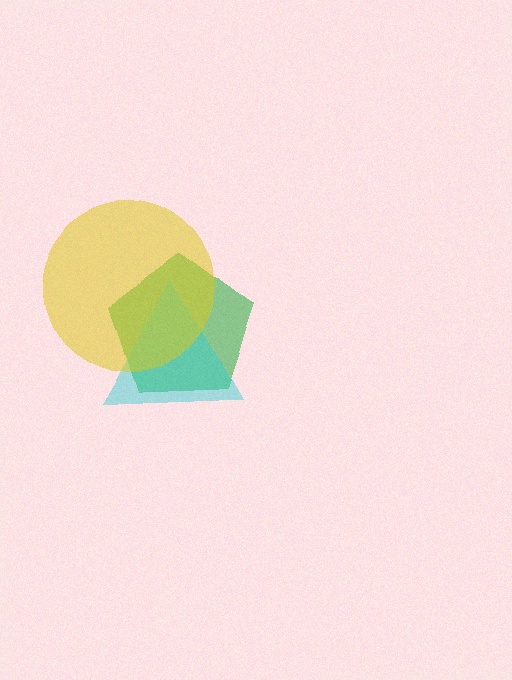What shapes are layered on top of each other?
The layered shapes are: a green pentagon, a cyan triangle, a yellow circle.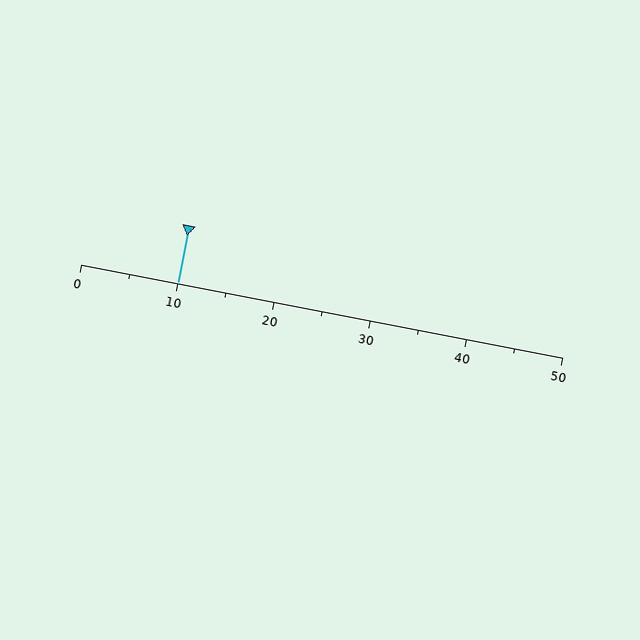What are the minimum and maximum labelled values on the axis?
The axis runs from 0 to 50.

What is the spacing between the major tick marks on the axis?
The major ticks are spaced 10 apart.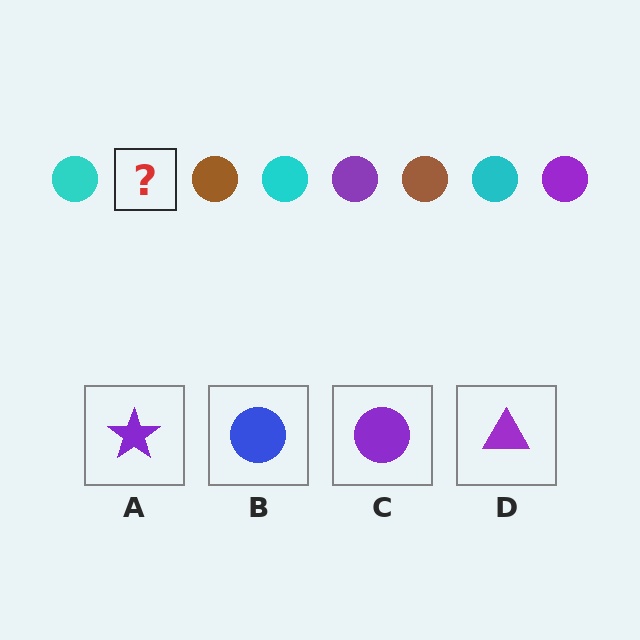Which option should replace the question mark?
Option C.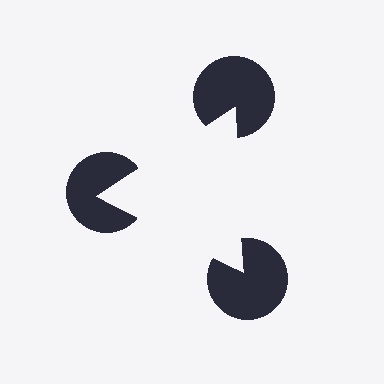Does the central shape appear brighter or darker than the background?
It typically appears slightly brighter than the background, even though no actual brightness change is drawn.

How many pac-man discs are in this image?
There are 3 — one at each vertex of the illusory triangle.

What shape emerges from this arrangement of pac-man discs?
An illusory triangle — its edges are inferred from the aligned wedge cuts in the pac-man discs, not physically drawn.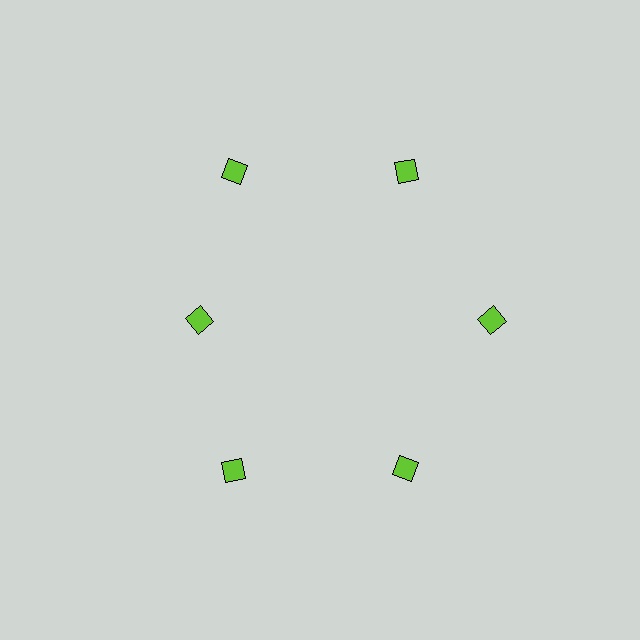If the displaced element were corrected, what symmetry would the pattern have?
It would have 6-fold rotational symmetry — the pattern would map onto itself every 60 degrees.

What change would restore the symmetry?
The symmetry would be restored by moving it outward, back onto the ring so that all 6 diamonds sit at equal angles and equal distance from the center.